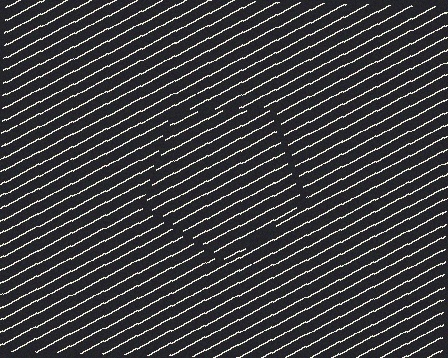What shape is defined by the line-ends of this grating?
An illusory pentagon. The interior of the shape contains the same grating, shifted by half a period — the contour is defined by the phase discontinuity where line-ends from the inner and outer gratings abut.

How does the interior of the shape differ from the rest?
The interior of the shape contains the same grating, shifted by half a period — the contour is defined by the phase discontinuity where line-ends from the inner and outer gratings abut.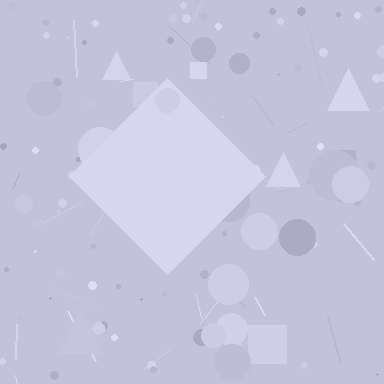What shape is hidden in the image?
A diamond is hidden in the image.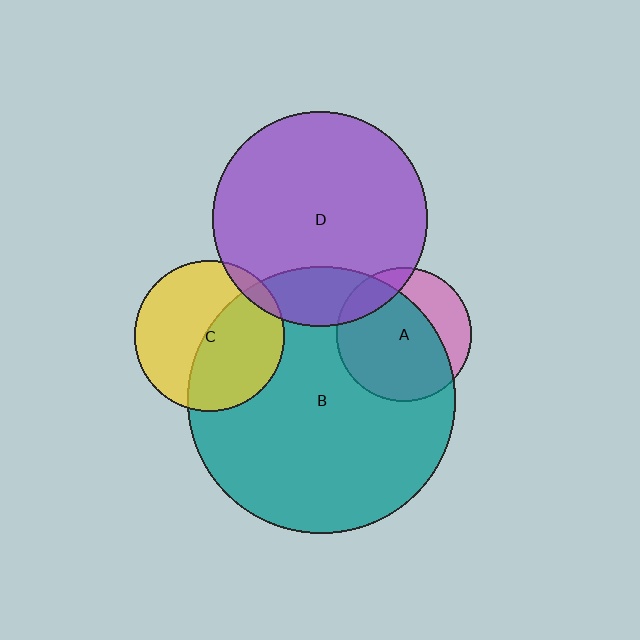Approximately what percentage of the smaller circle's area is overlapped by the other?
Approximately 5%.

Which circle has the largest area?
Circle B (teal).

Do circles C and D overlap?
Yes.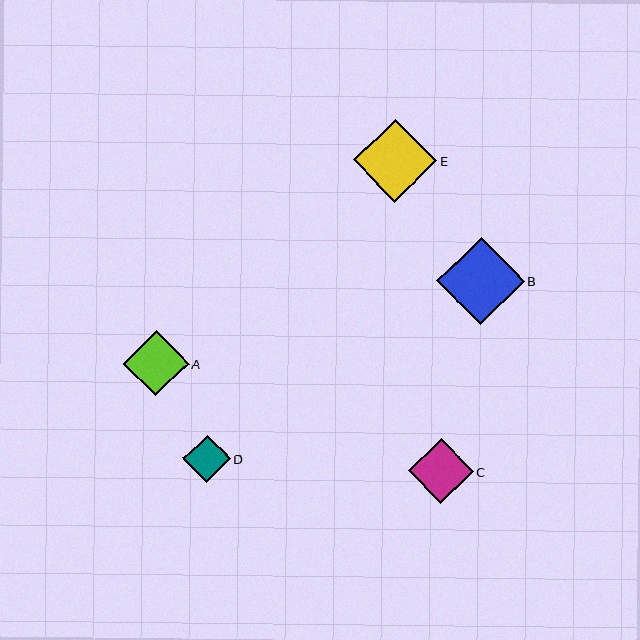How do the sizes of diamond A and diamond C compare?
Diamond A and diamond C are approximately the same size.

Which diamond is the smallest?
Diamond D is the smallest with a size of approximately 47 pixels.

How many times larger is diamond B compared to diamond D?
Diamond B is approximately 1.9 times the size of diamond D.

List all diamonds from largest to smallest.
From largest to smallest: B, E, A, C, D.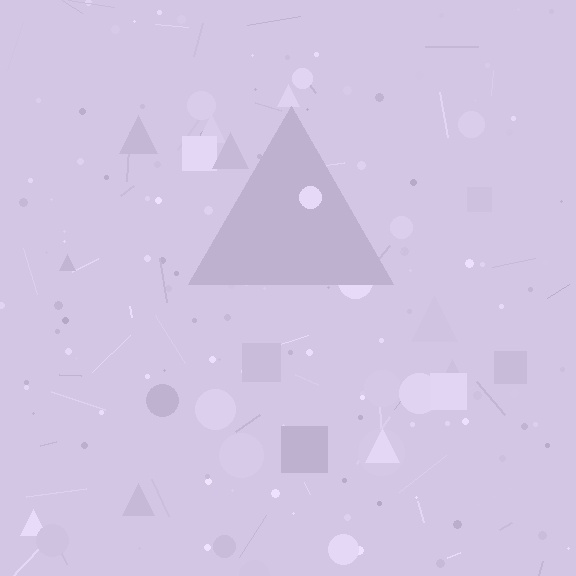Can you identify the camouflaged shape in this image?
The camouflaged shape is a triangle.